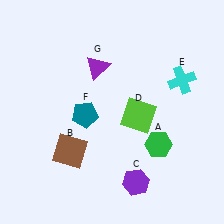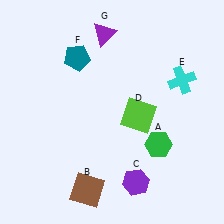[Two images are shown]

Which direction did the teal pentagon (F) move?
The teal pentagon (F) moved up.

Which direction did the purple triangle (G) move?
The purple triangle (G) moved up.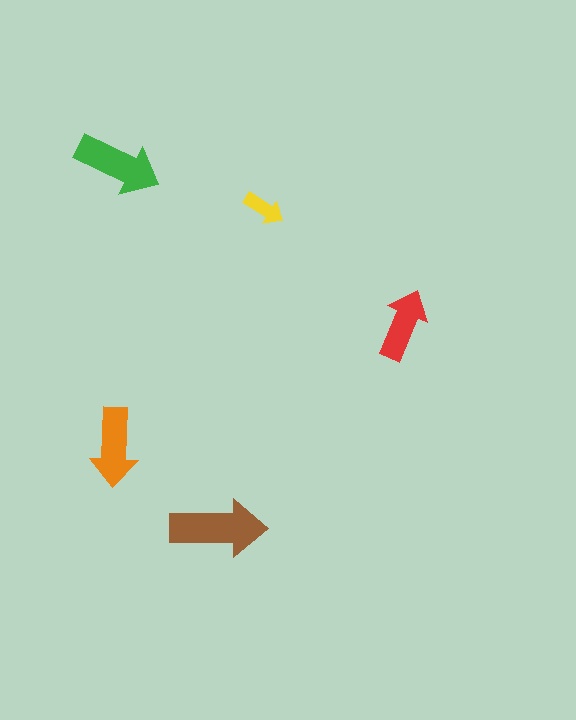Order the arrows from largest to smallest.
the brown one, the green one, the orange one, the red one, the yellow one.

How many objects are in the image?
There are 5 objects in the image.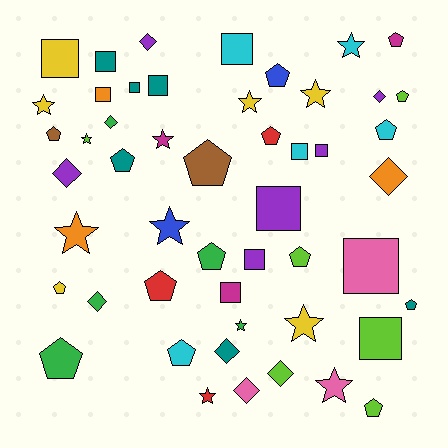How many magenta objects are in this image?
There are 3 magenta objects.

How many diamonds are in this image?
There are 9 diamonds.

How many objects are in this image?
There are 50 objects.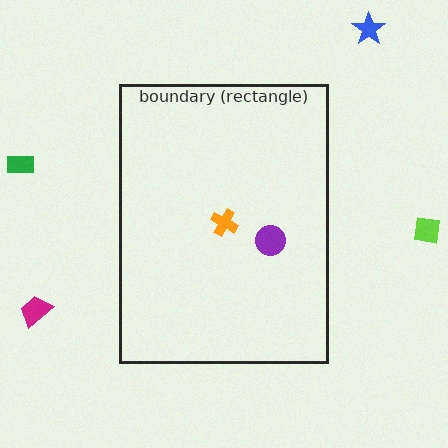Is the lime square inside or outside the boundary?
Outside.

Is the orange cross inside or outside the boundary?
Inside.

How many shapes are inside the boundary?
2 inside, 4 outside.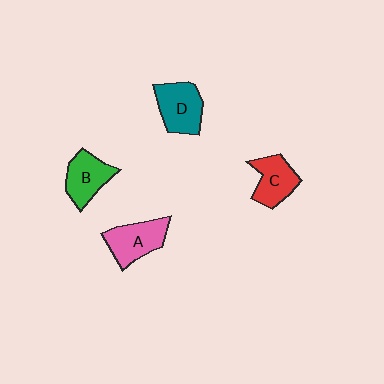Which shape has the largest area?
Shape D (teal).